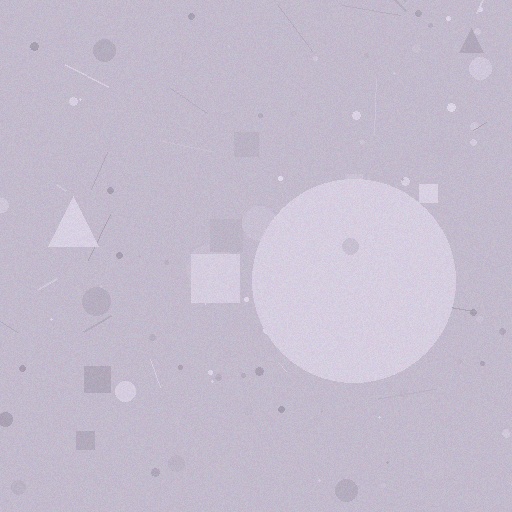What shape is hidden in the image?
A circle is hidden in the image.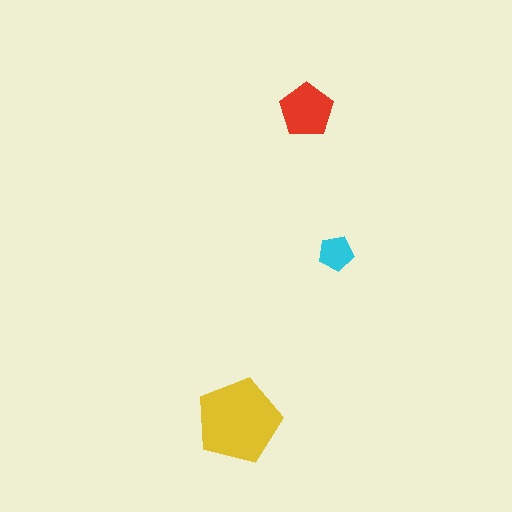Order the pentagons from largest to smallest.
the yellow one, the red one, the cyan one.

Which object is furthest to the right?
The cyan pentagon is rightmost.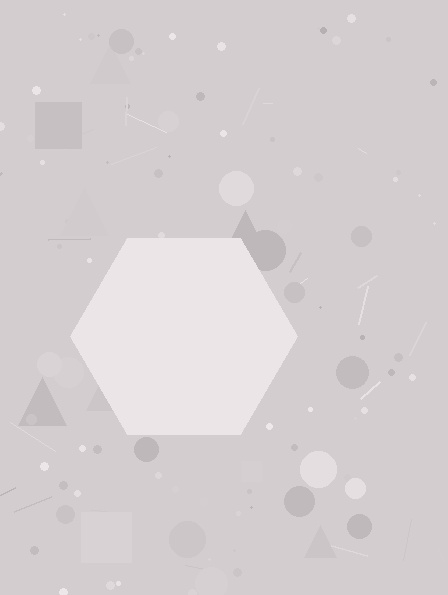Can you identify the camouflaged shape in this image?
The camouflaged shape is a hexagon.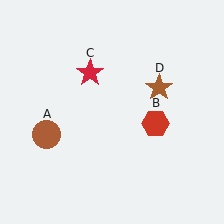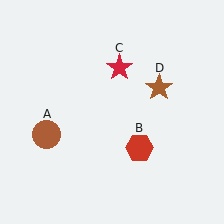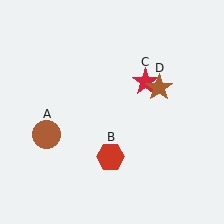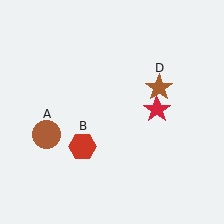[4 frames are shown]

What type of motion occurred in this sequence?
The red hexagon (object B), red star (object C) rotated clockwise around the center of the scene.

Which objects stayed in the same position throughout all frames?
Brown circle (object A) and brown star (object D) remained stationary.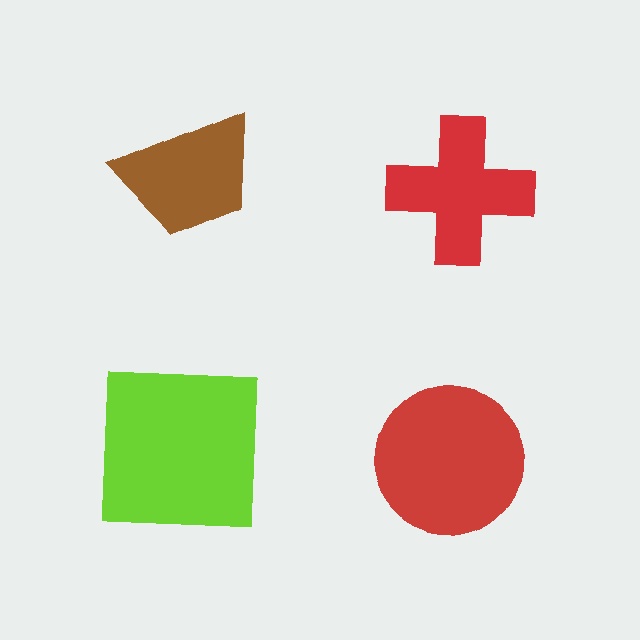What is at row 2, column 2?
A red circle.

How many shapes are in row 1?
2 shapes.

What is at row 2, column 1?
A lime square.